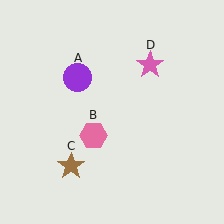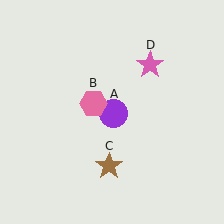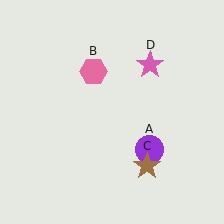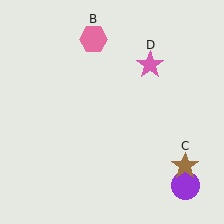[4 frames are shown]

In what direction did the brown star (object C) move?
The brown star (object C) moved right.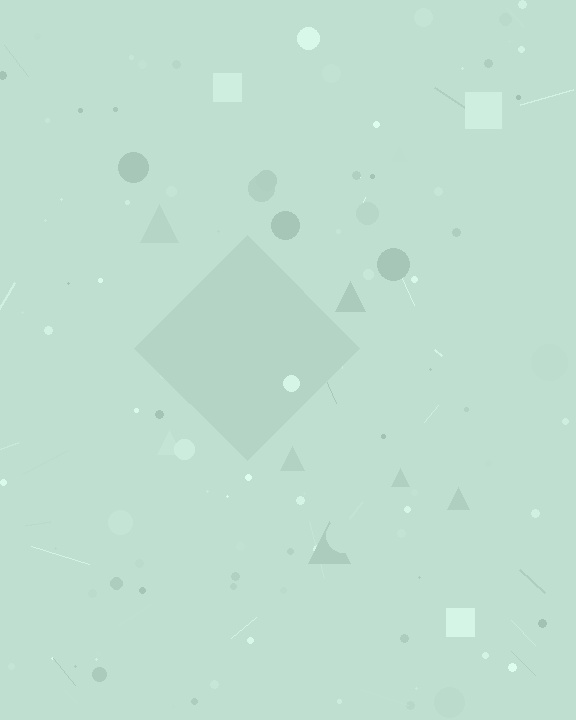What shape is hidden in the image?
A diamond is hidden in the image.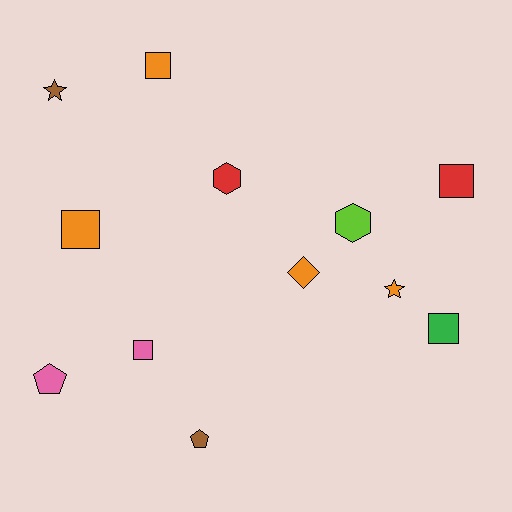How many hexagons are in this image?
There are 2 hexagons.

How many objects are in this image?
There are 12 objects.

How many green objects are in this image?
There is 1 green object.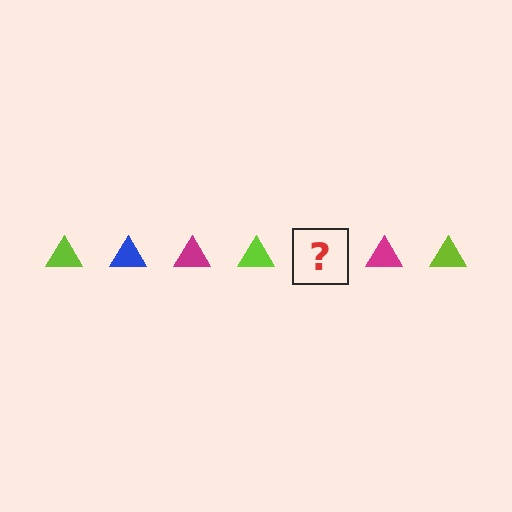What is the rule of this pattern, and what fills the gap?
The rule is that the pattern cycles through lime, blue, magenta triangles. The gap should be filled with a blue triangle.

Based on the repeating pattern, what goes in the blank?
The blank should be a blue triangle.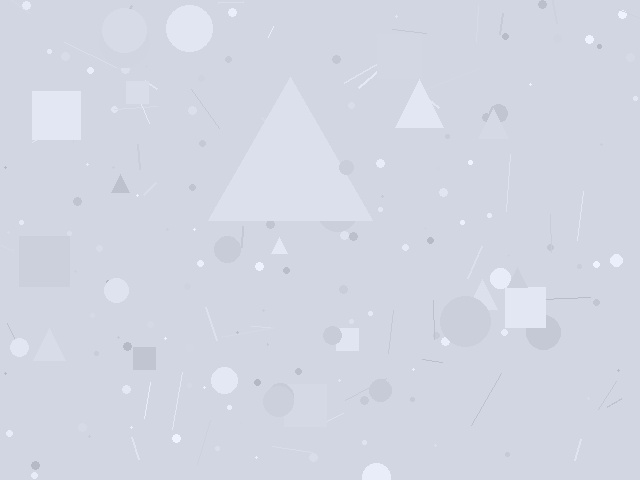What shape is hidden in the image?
A triangle is hidden in the image.